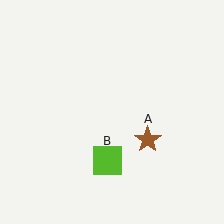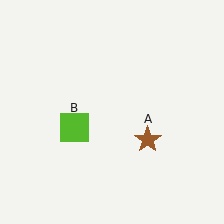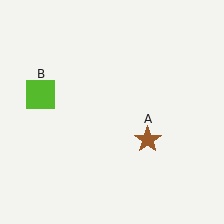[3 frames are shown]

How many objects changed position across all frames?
1 object changed position: lime square (object B).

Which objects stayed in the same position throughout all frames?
Brown star (object A) remained stationary.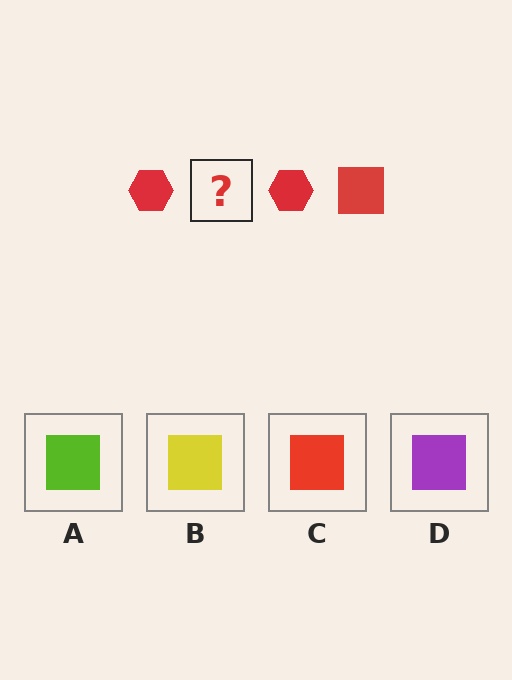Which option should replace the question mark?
Option C.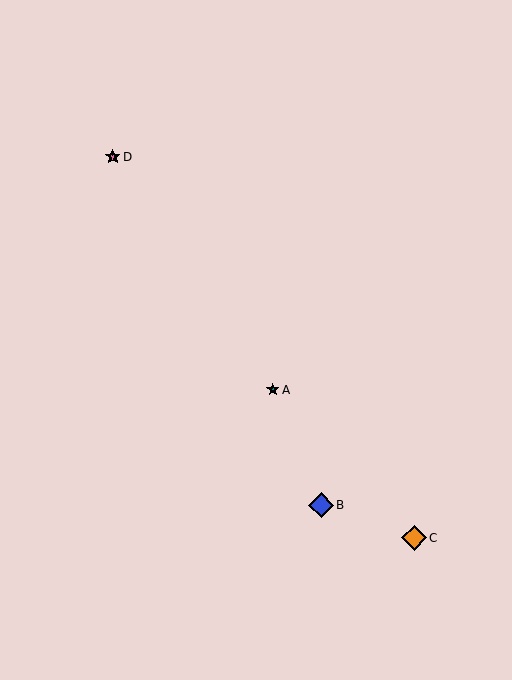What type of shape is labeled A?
Shape A is a teal star.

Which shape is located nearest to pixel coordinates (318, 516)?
The blue diamond (labeled B) at (321, 505) is nearest to that location.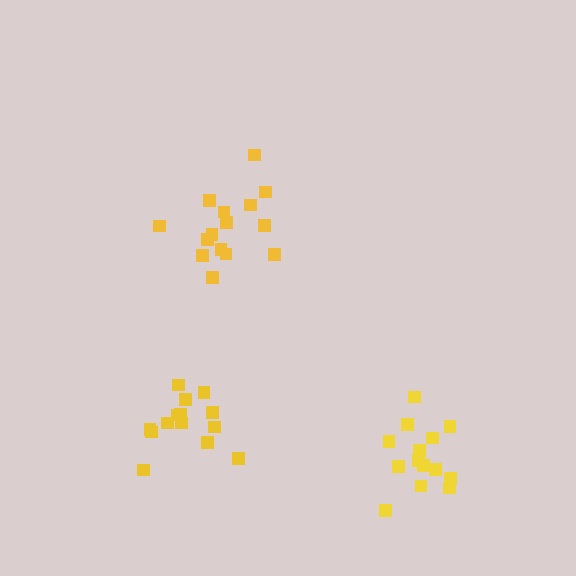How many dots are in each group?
Group 1: 15 dots, Group 2: 14 dots, Group 3: 14 dots (43 total).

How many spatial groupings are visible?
There are 3 spatial groupings.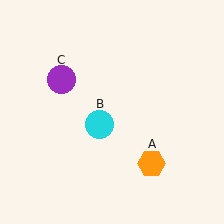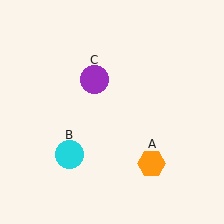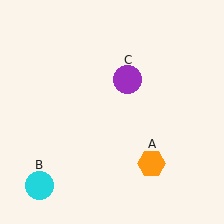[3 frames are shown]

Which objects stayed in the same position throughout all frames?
Orange hexagon (object A) remained stationary.